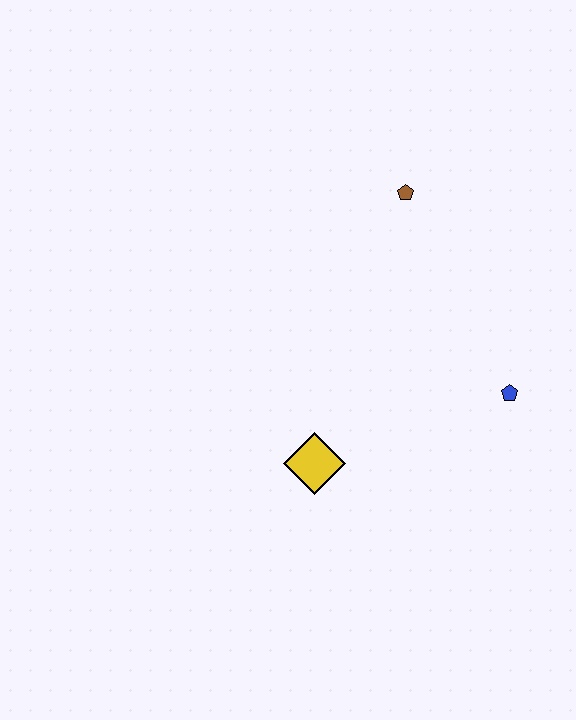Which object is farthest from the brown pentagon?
The yellow diamond is farthest from the brown pentagon.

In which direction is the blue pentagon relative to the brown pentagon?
The blue pentagon is below the brown pentagon.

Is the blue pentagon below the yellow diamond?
No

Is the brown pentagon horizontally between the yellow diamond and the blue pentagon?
Yes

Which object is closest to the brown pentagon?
The blue pentagon is closest to the brown pentagon.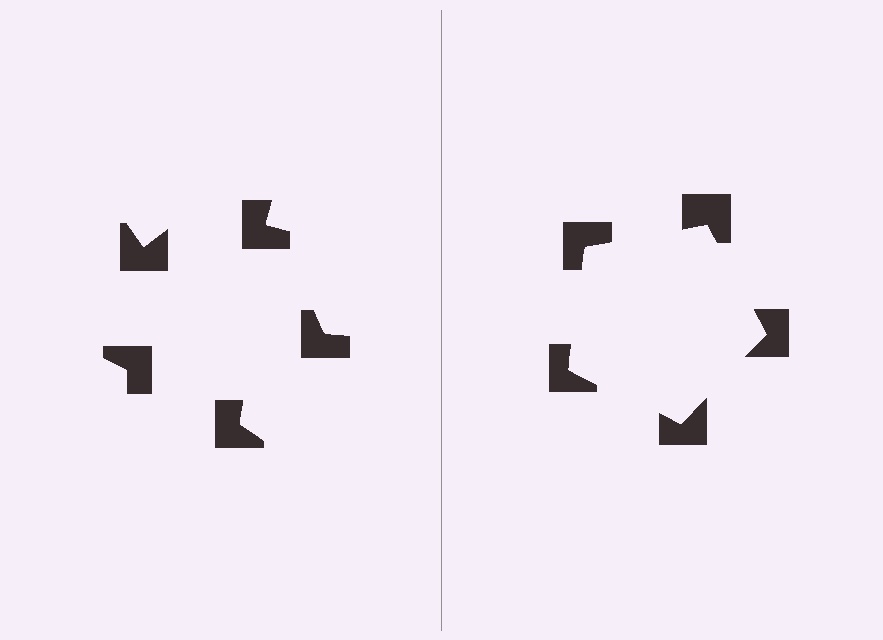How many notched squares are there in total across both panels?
10 — 5 on each side.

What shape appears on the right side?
An illusory pentagon.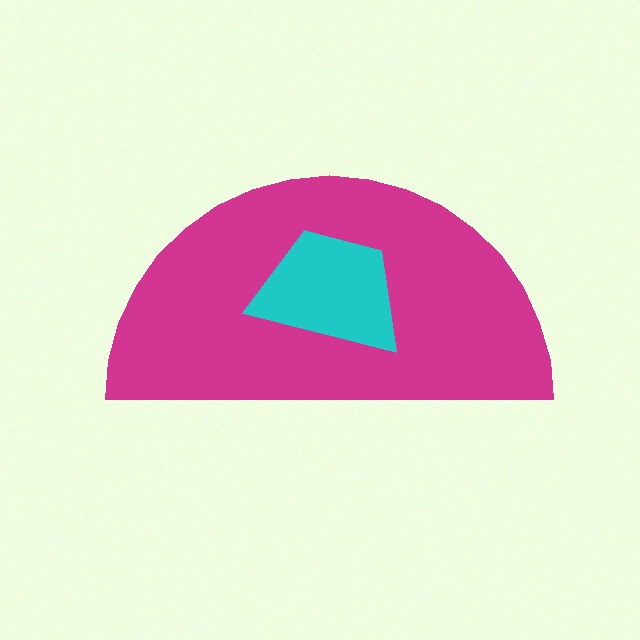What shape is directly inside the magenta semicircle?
The cyan trapezoid.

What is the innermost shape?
The cyan trapezoid.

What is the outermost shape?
The magenta semicircle.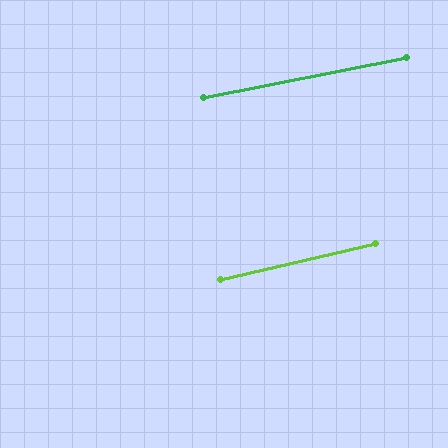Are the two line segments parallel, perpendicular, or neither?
Parallel — their directions differ by only 1.6°.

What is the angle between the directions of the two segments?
Approximately 2 degrees.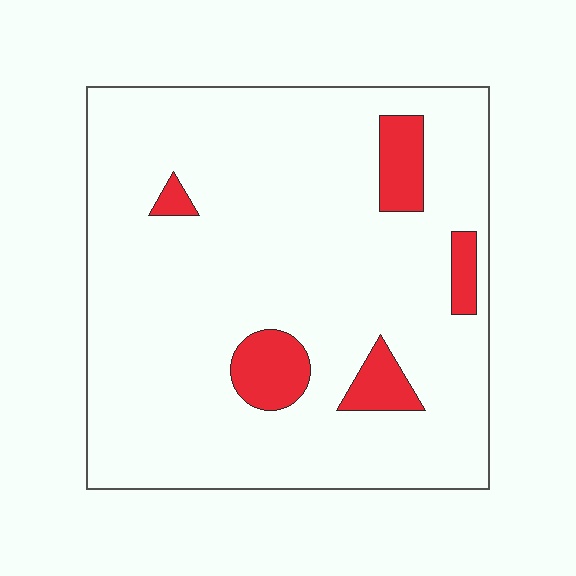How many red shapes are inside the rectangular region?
5.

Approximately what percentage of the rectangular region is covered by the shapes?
Approximately 10%.